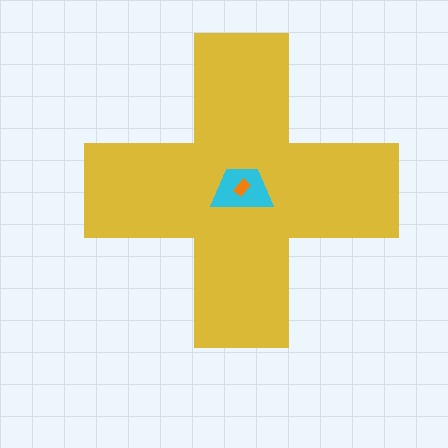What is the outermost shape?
The yellow cross.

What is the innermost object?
The orange rectangle.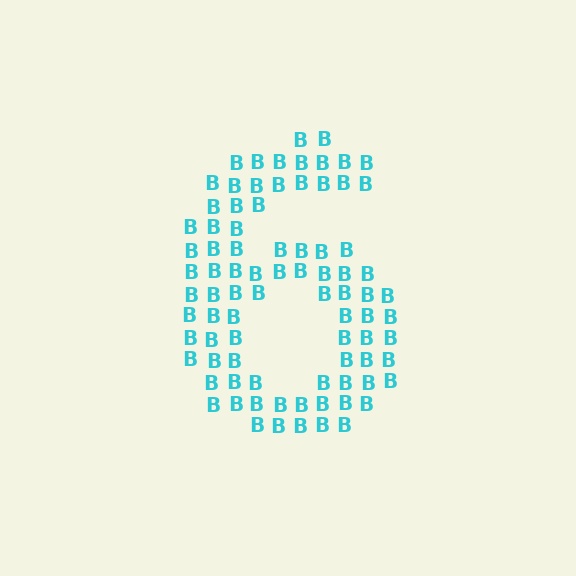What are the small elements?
The small elements are letter B's.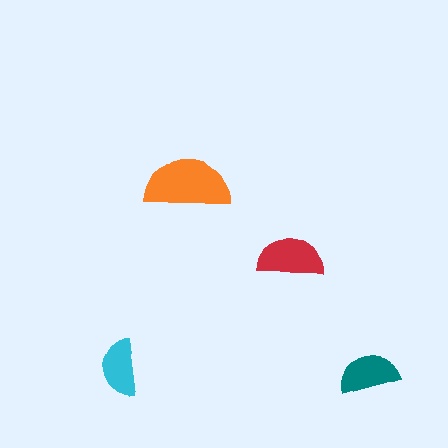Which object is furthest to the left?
The cyan semicircle is leftmost.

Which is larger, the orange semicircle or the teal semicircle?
The orange one.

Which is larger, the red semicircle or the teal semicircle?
The red one.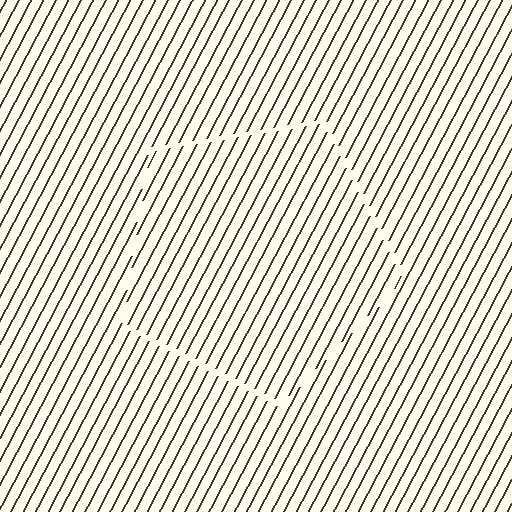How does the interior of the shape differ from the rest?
The interior of the shape contains the same grating, shifted by half a period — the contour is defined by the phase discontinuity where line-ends from the inner and outer gratings abut.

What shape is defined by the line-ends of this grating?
An illusory pentagon. The interior of the shape contains the same grating, shifted by half a period — the contour is defined by the phase discontinuity where line-ends from the inner and outer gratings abut.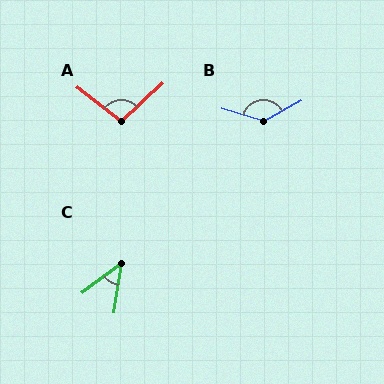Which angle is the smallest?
C, at approximately 44 degrees.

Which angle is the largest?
B, at approximately 134 degrees.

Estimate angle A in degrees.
Approximately 99 degrees.